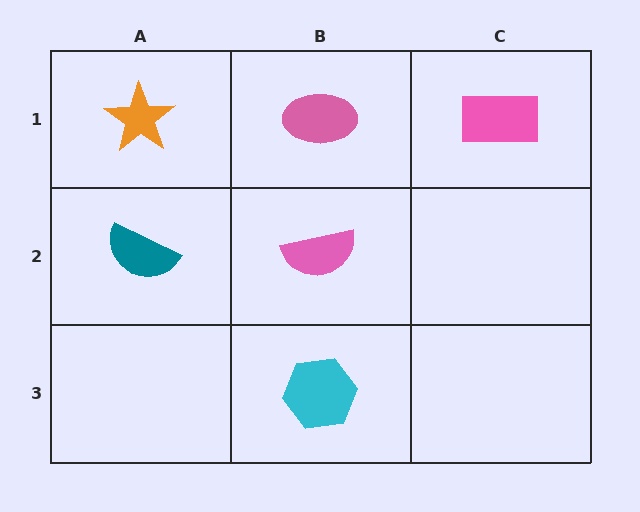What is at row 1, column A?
An orange star.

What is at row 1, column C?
A pink rectangle.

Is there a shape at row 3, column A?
No, that cell is empty.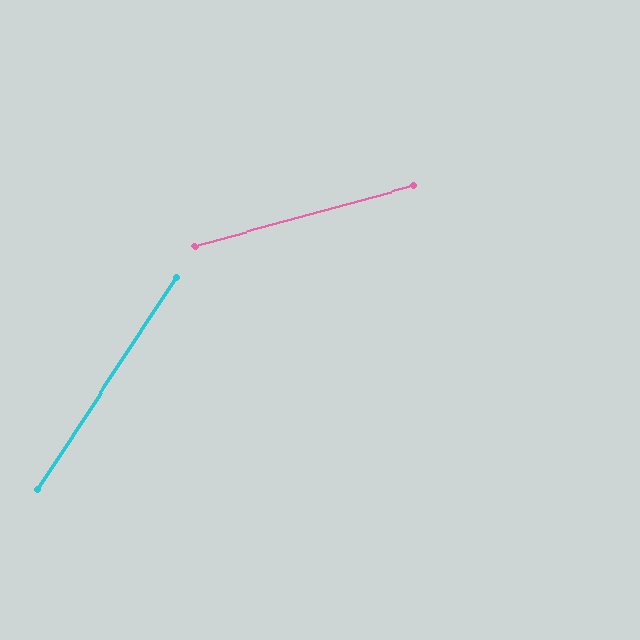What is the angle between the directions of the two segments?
Approximately 41 degrees.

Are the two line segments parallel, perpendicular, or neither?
Neither parallel nor perpendicular — they differ by about 41°.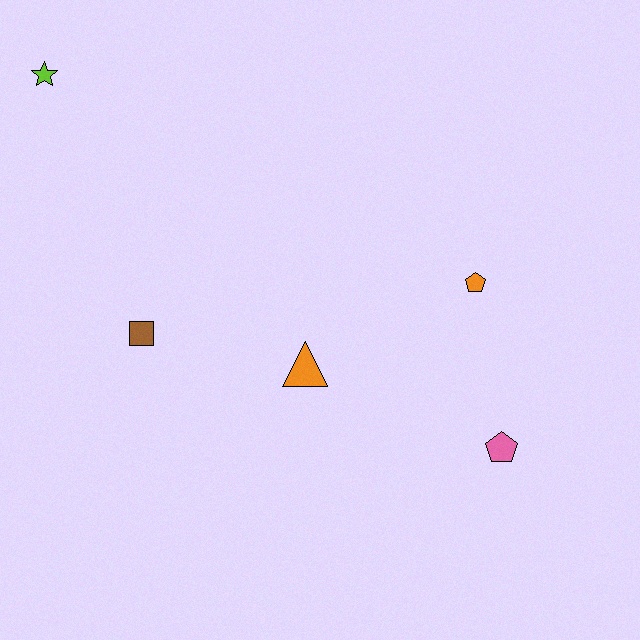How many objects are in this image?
There are 5 objects.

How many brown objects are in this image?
There is 1 brown object.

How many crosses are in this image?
There are no crosses.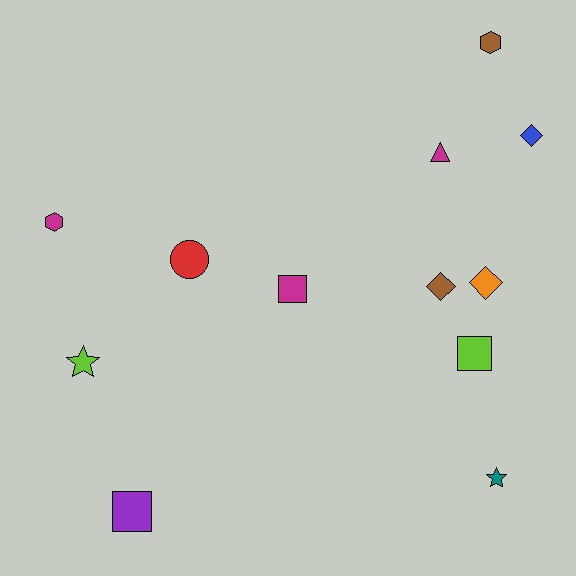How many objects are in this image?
There are 12 objects.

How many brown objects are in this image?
There are 2 brown objects.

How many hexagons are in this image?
There are 2 hexagons.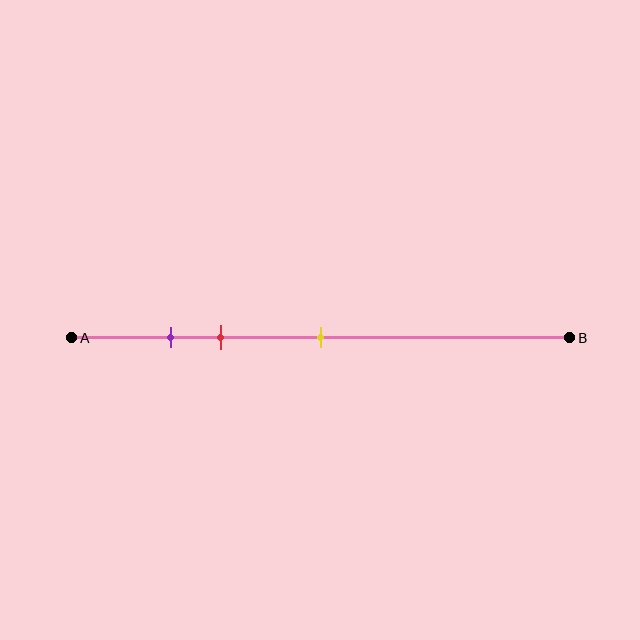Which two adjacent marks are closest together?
The purple and red marks are the closest adjacent pair.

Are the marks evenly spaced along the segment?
No, the marks are not evenly spaced.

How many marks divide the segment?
There are 3 marks dividing the segment.